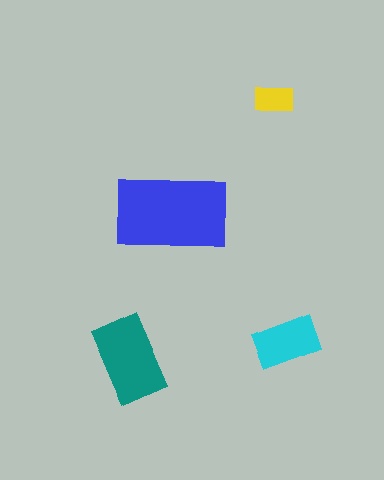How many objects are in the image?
There are 4 objects in the image.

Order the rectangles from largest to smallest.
the blue one, the teal one, the cyan one, the yellow one.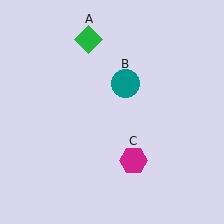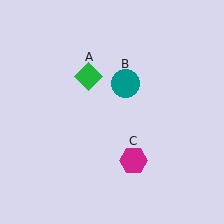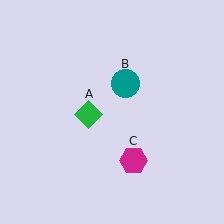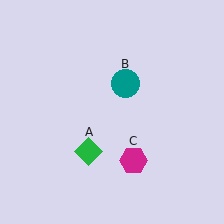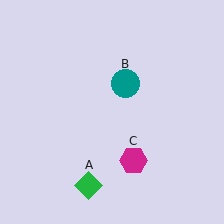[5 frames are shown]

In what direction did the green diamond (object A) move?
The green diamond (object A) moved down.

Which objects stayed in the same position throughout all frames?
Teal circle (object B) and magenta hexagon (object C) remained stationary.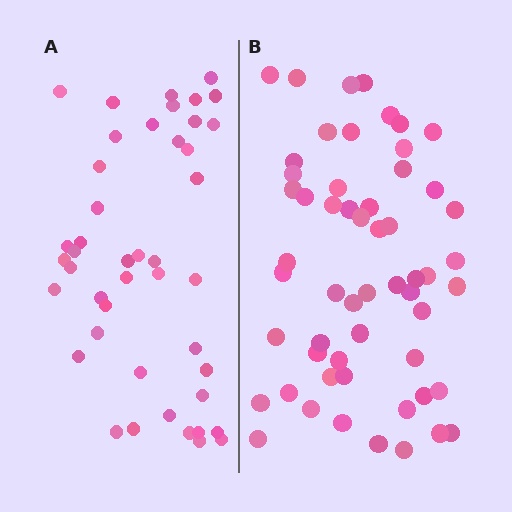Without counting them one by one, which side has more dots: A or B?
Region B (the right region) has more dots.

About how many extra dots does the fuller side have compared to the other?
Region B has roughly 12 or so more dots than region A.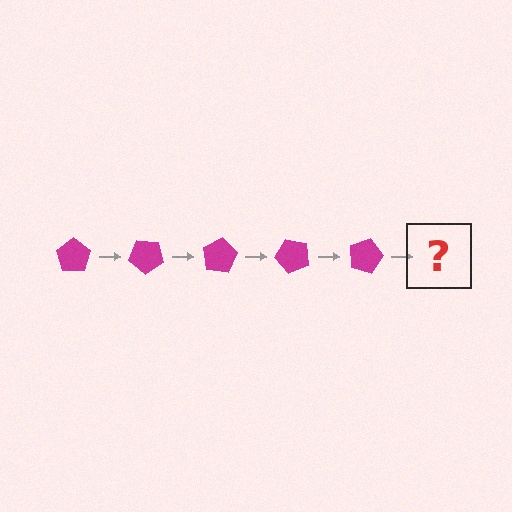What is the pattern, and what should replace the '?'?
The pattern is that the pentagon rotates 40 degrees each step. The '?' should be a magenta pentagon rotated 200 degrees.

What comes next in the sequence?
The next element should be a magenta pentagon rotated 200 degrees.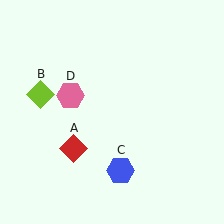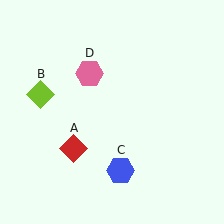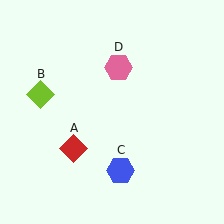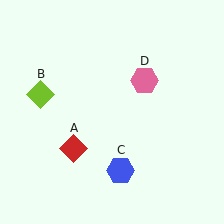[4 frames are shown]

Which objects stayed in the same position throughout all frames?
Red diamond (object A) and lime diamond (object B) and blue hexagon (object C) remained stationary.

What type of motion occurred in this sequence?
The pink hexagon (object D) rotated clockwise around the center of the scene.